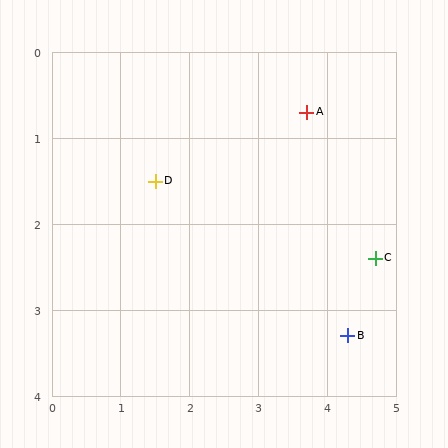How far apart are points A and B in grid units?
Points A and B are about 2.7 grid units apart.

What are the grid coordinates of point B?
Point B is at approximately (4.3, 3.3).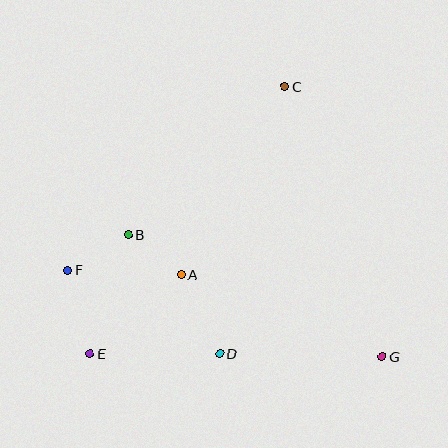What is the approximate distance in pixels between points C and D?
The distance between C and D is approximately 275 pixels.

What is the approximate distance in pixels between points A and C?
The distance between A and C is approximately 215 pixels.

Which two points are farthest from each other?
Points C and E are farthest from each other.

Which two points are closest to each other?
Points A and B are closest to each other.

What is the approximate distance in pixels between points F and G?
The distance between F and G is approximately 327 pixels.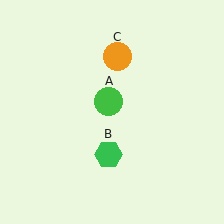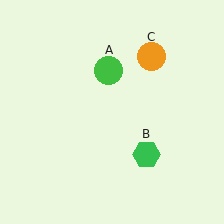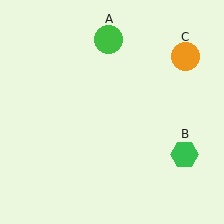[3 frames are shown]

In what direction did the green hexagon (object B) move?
The green hexagon (object B) moved right.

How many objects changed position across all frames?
3 objects changed position: green circle (object A), green hexagon (object B), orange circle (object C).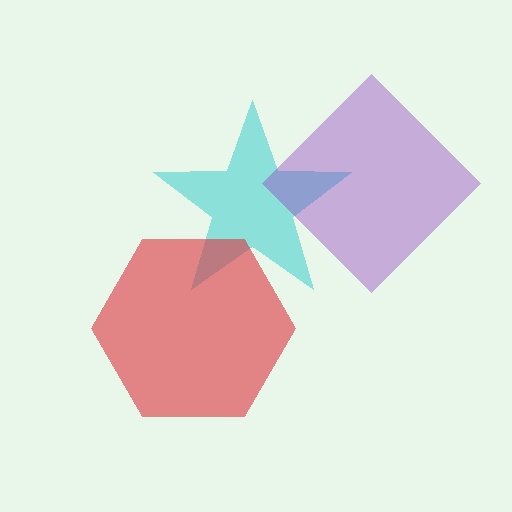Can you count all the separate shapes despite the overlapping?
Yes, there are 3 separate shapes.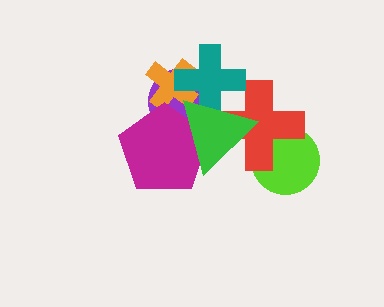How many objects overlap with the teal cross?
4 objects overlap with the teal cross.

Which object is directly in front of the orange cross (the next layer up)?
The magenta pentagon is directly in front of the orange cross.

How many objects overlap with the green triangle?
5 objects overlap with the green triangle.